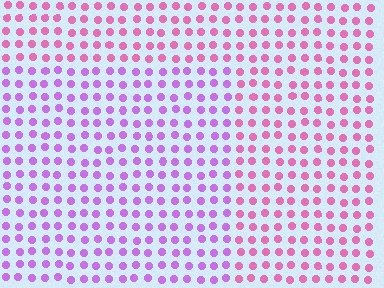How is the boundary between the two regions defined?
The boundary is defined purely by a slight shift in hue (about 38 degrees). Spacing, size, and orientation are identical on both sides.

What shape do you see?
I see a rectangle.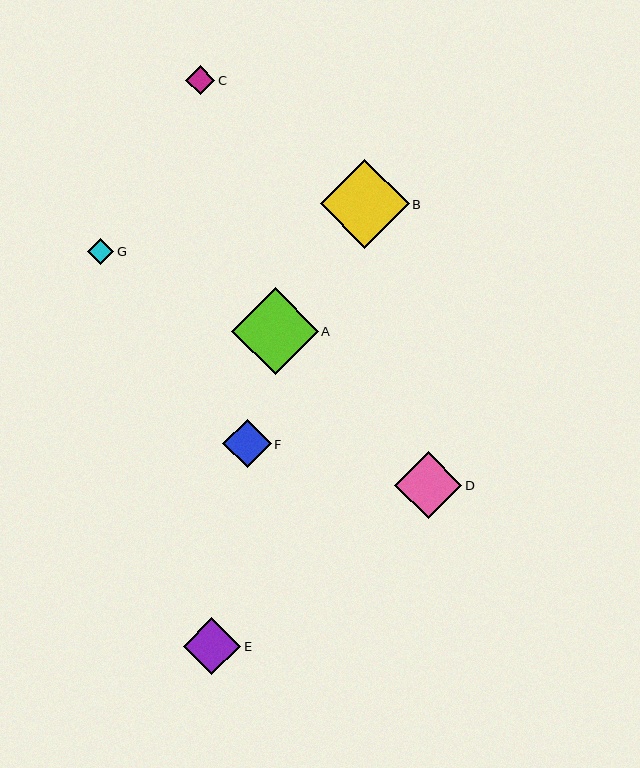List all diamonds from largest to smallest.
From largest to smallest: B, A, D, E, F, C, G.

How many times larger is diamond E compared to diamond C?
Diamond E is approximately 2.0 times the size of diamond C.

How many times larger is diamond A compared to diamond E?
Diamond A is approximately 1.5 times the size of diamond E.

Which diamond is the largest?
Diamond B is the largest with a size of approximately 89 pixels.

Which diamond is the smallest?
Diamond G is the smallest with a size of approximately 26 pixels.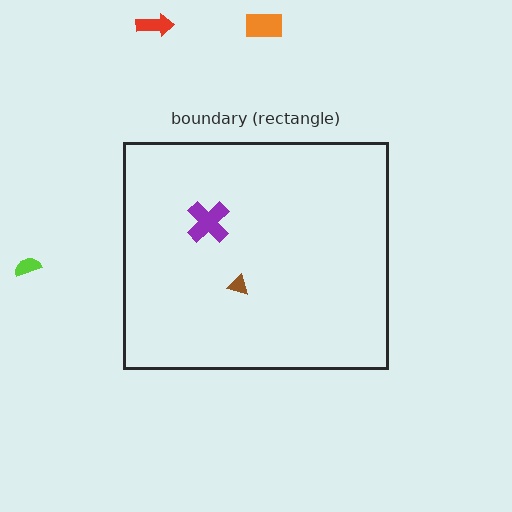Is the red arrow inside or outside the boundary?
Outside.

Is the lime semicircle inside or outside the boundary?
Outside.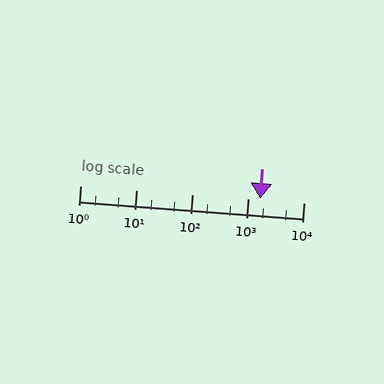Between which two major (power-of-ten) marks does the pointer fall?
The pointer is between 1000 and 10000.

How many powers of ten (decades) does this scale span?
The scale spans 4 decades, from 1 to 10000.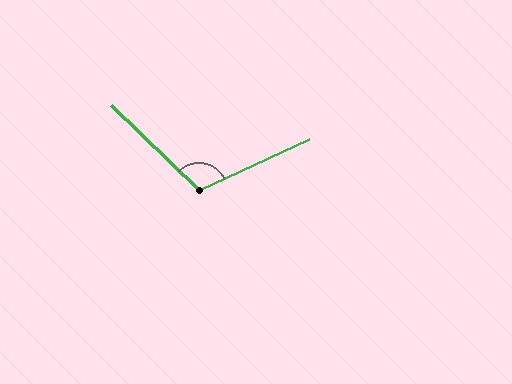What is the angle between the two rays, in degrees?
Approximately 111 degrees.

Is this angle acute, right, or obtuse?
It is obtuse.